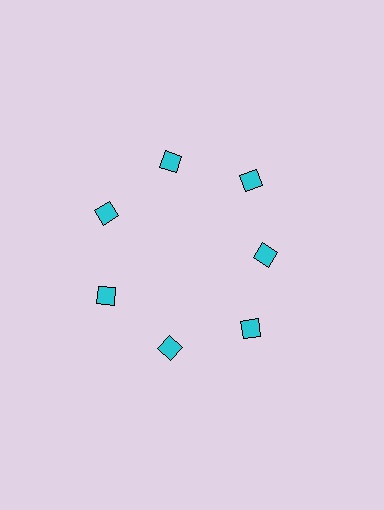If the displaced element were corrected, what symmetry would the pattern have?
It would have 7-fold rotational symmetry — the pattern would map onto itself every 51 degrees.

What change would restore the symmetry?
The symmetry would be restored by moving it outward, back onto the ring so that all 7 diamonds sit at equal angles and equal distance from the center.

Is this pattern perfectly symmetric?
No. The 7 cyan diamonds are arranged in a ring, but one element near the 3 o'clock position is pulled inward toward the center, breaking the 7-fold rotational symmetry.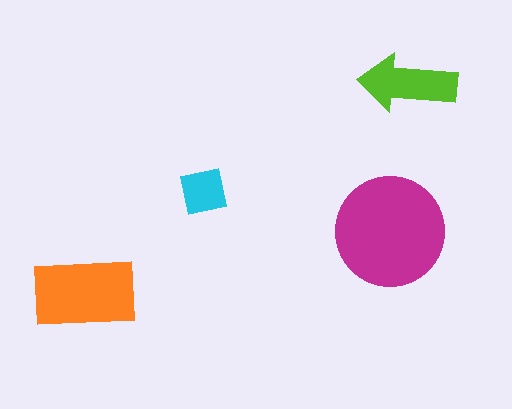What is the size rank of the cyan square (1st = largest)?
4th.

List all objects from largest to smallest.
The magenta circle, the orange rectangle, the lime arrow, the cyan square.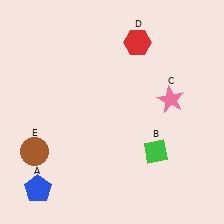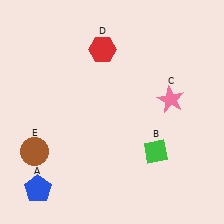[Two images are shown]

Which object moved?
The red hexagon (D) moved left.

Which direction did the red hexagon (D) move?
The red hexagon (D) moved left.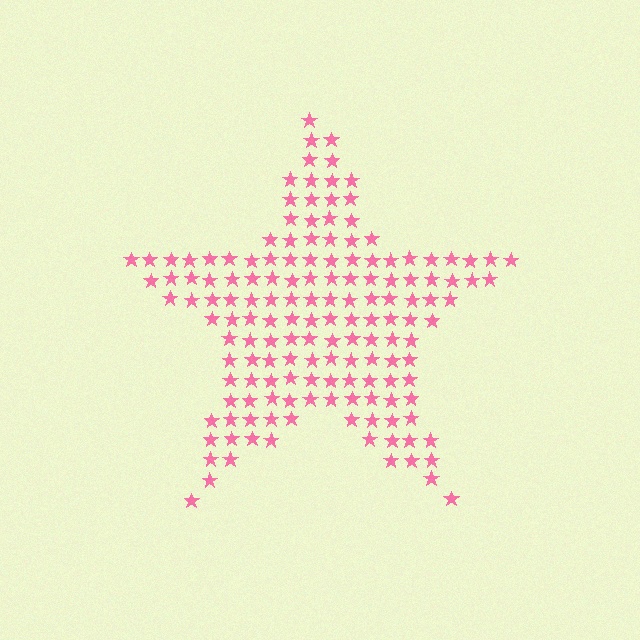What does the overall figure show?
The overall figure shows a star.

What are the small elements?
The small elements are stars.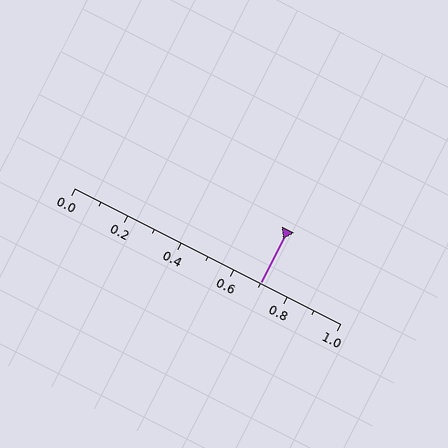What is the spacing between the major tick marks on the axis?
The major ticks are spaced 0.2 apart.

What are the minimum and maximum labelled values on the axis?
The axis runs from 0.0 to 1.0.